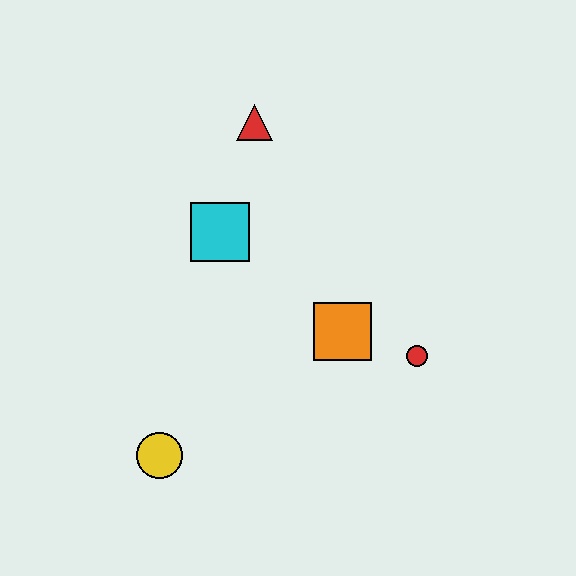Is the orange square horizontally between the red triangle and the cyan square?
No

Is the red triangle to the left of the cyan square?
No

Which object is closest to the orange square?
The red circle is closest to the orange square.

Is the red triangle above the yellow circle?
Yes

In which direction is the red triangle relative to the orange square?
The red triangle is above the orange square.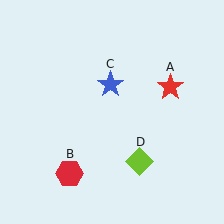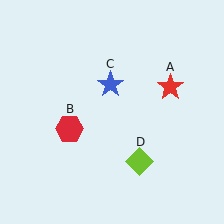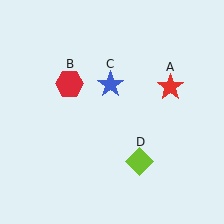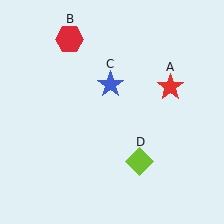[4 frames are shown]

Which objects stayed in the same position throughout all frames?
Red star (object A) and blue star (object C) and lime diamond (object D) remained stationary.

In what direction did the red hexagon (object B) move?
The red hexagon (object B) moved up.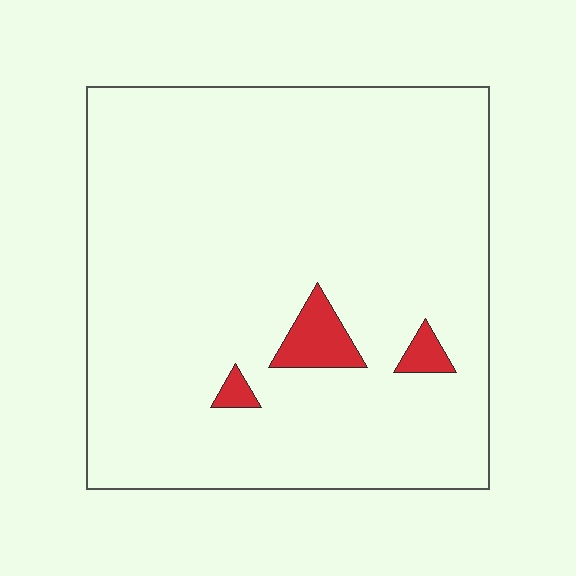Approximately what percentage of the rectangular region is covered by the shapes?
Approximately 5%.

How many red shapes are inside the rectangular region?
3.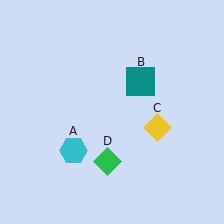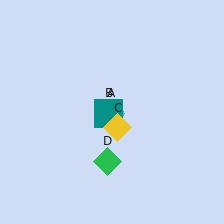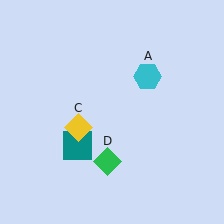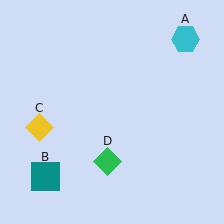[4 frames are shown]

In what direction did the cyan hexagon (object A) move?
The cyan hexagon (object A) moved up and to the right.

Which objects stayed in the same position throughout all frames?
Green diamond (object D) remained stationary.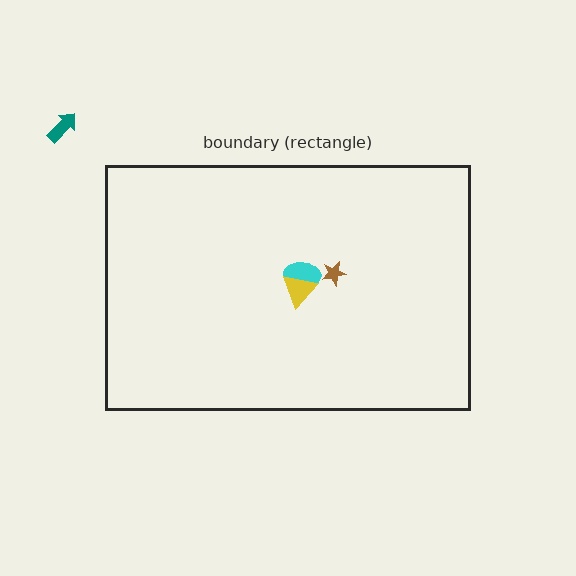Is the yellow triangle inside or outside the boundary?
Inside.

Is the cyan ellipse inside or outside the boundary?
Inside.